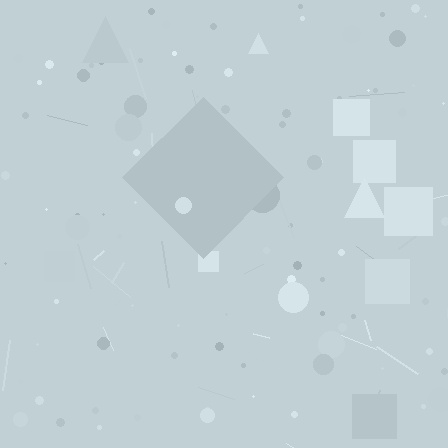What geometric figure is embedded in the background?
A diamond is embedded in the background.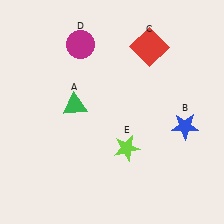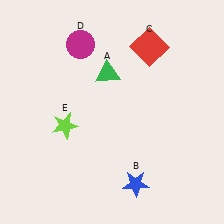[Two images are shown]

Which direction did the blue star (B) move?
The blue star (B) moved down.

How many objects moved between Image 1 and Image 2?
3 objects moved between the two images.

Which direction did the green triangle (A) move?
The green triangle (A) moved right.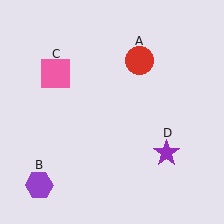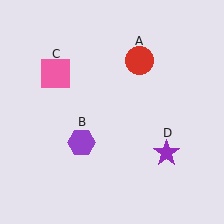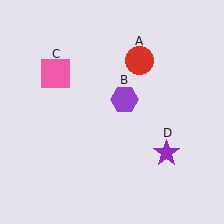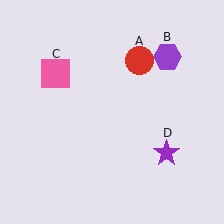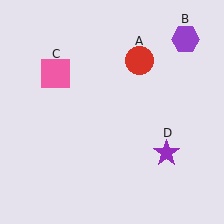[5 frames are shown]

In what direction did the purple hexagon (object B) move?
The purple hexagon (object B) moved up and to the right.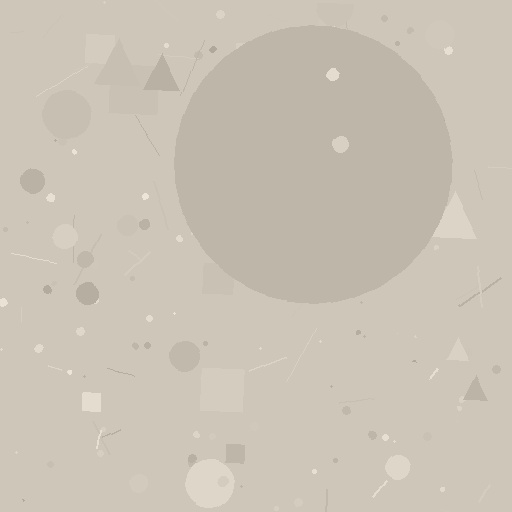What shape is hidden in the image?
A circle is hidden in the image.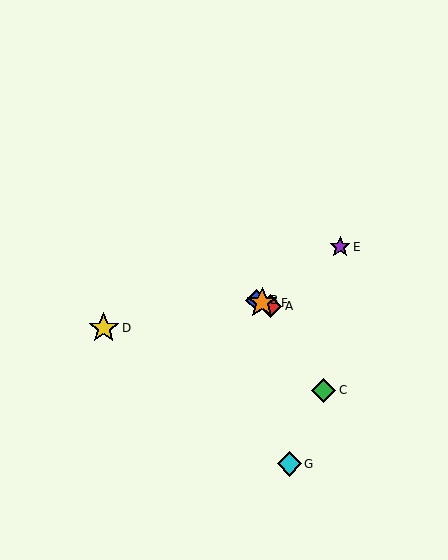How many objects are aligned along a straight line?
3 objects (A, B, F) are aligned along a straight line.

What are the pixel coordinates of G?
Object G is at (289, 464).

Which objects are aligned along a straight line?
Objects A, B, F are aligned along a straight line.